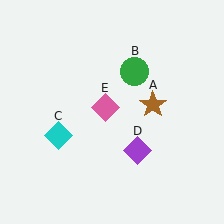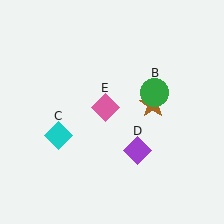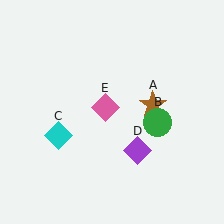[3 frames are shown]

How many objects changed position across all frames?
1 object changed position: green circle (object B).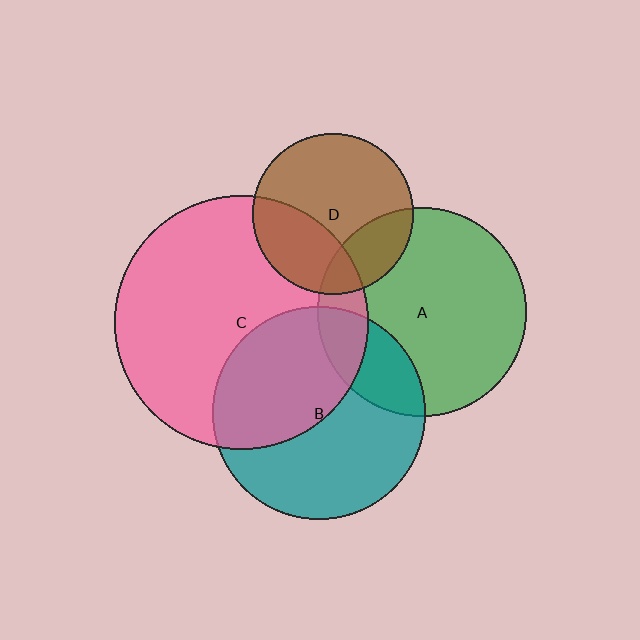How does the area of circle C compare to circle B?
Approximately 1.4 times.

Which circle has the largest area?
Circle C (pink).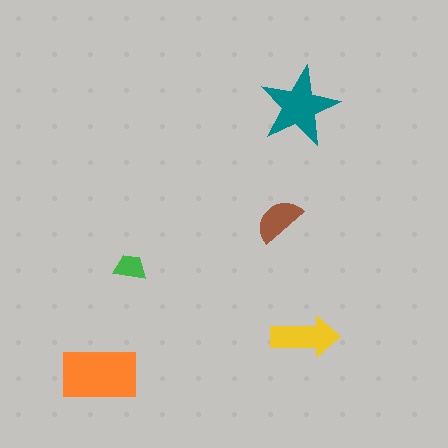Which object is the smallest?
The green trapezoid.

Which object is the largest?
The orange rectangle.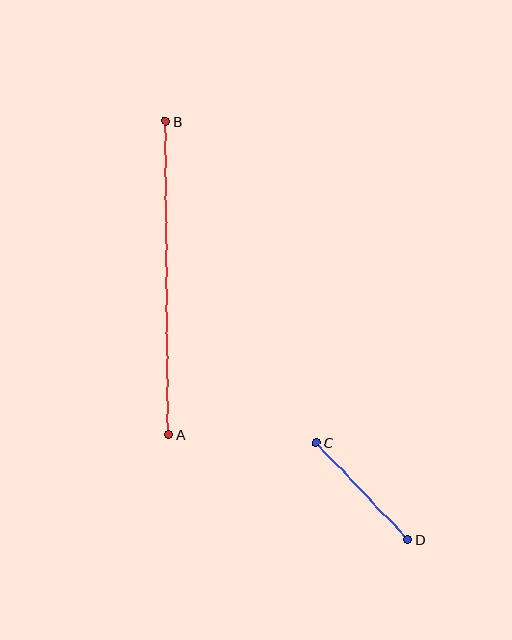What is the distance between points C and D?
The distance is approximately 134 pixels.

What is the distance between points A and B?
The distance is approximately 314 pixels.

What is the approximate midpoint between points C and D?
The midpoint is at approximately (362, 491) pixels.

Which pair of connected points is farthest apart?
Points A and B are farthest apart.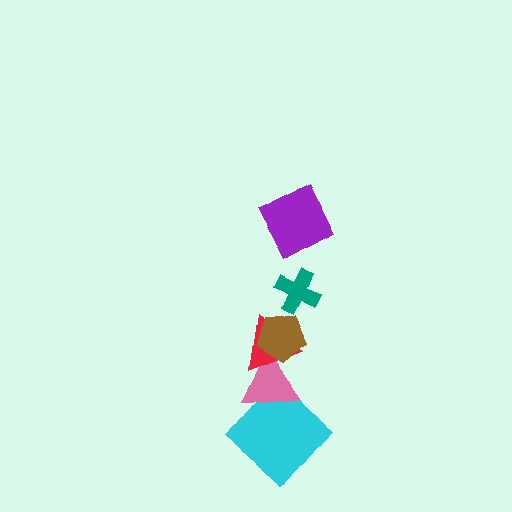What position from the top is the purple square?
The purple square is 1st from the top.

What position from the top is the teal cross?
The teal cross is 2nd from the top.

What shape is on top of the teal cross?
The purple square is on top of the teal cross.